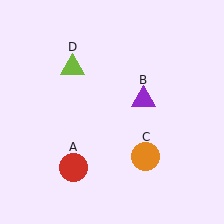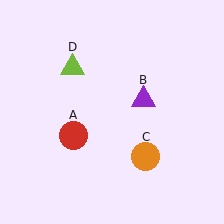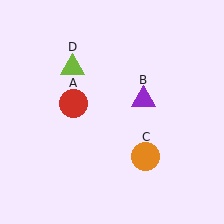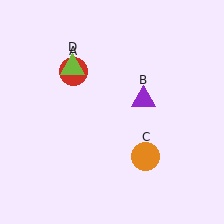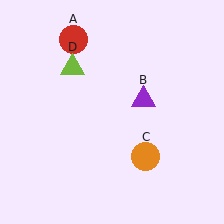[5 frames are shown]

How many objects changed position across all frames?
1 object changed position: red circle (object A).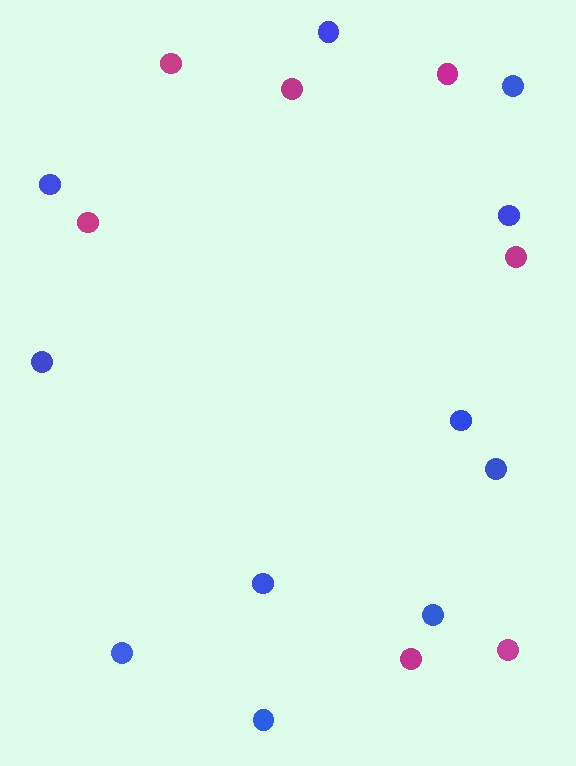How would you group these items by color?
There are 2 groups: one group of blue circles (11) and one group of magenta circles (7).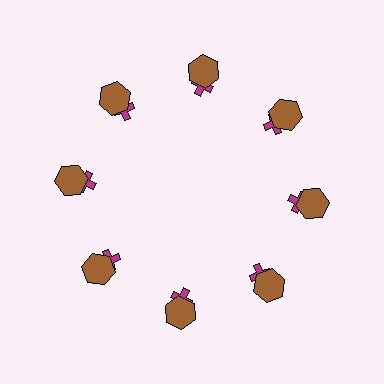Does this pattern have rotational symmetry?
Yes, this pattern has 8-fold rotational symmetry. It looks the same after rotating 45 degrees around the center.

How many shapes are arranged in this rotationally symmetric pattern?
There are 16 shapes, arranged in 8 groups of 2.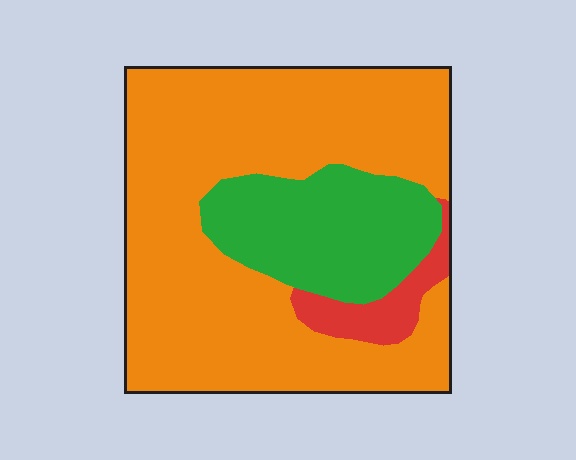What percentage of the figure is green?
Green takes up about one quarter (1/4) of the figure.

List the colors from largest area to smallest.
From largest to smallest: orange, green, red.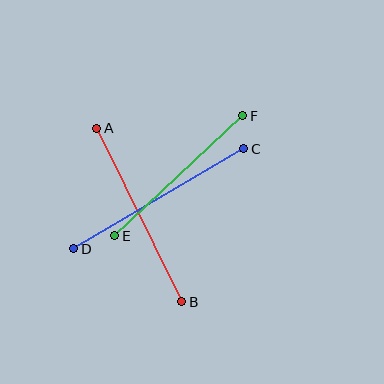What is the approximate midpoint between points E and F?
The midpoint is at approximately (179, 176) pixels.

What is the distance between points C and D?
The distance is approximately 198 pixels.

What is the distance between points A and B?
The distance is approximately 193 pixels.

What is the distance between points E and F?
The distance is approximately 175 pixels.